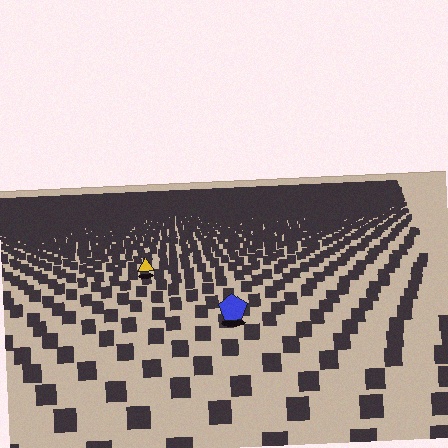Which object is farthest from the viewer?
The yellow triangle is farthest from the viewer. It appears smaller and the ground texture around it is denser.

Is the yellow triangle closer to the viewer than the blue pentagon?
No. The blue pentagon is closer — you can tell from the texture gradient: the ground texture is coarser near it.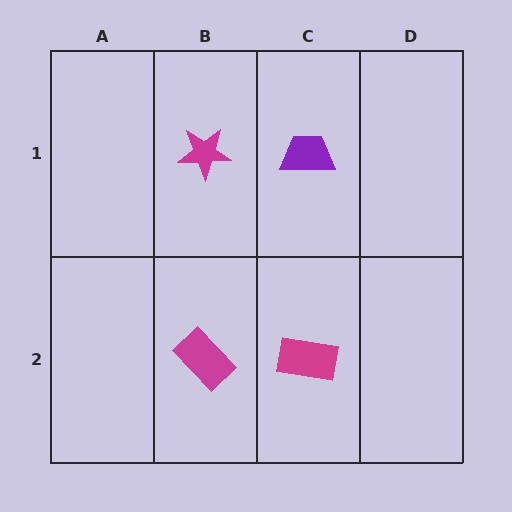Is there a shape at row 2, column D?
No, that cell is empty.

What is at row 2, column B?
A magenta rectangle.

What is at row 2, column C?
A magenta rectangle.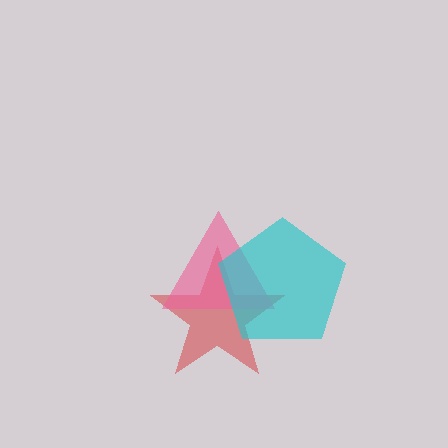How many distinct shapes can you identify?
There are 3 distinct shapes: a red star, a pink triangle, a cyan pentagon.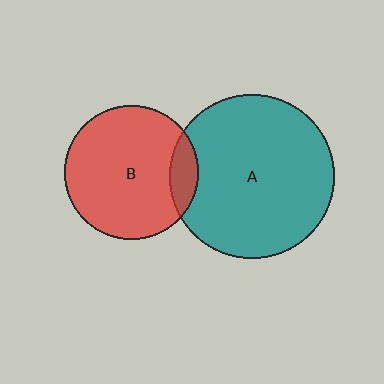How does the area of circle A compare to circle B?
Approximately 1.5 times.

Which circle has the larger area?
Circle A (teal).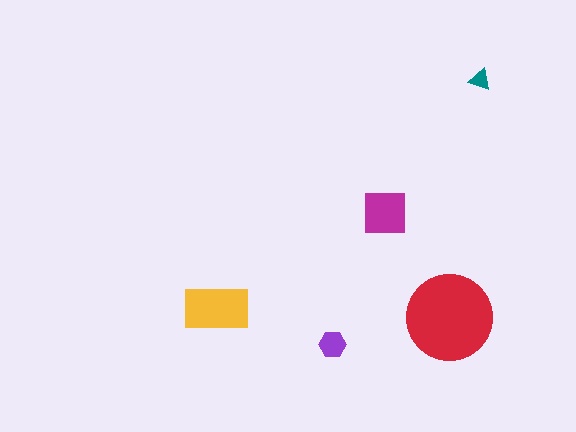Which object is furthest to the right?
The teal triangle is rightmost.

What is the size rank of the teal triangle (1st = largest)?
5th.